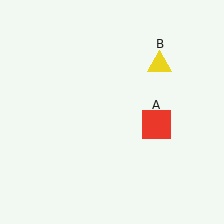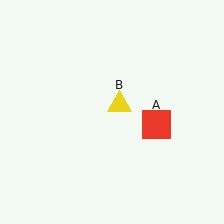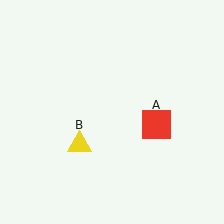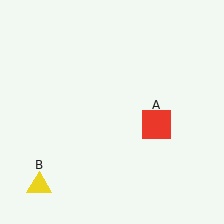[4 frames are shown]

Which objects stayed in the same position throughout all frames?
Red square (object A) remained stationary.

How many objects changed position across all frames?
1 object changed position: yellow triangle (object B).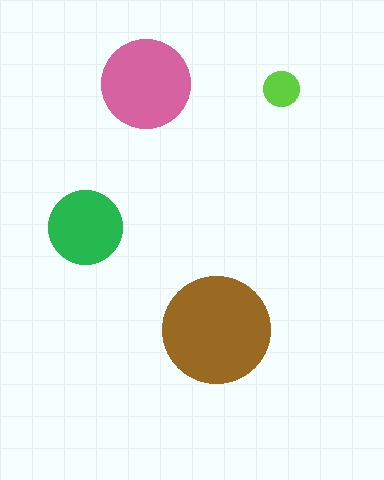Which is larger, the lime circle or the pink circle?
The pink one.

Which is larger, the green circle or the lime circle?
The green one.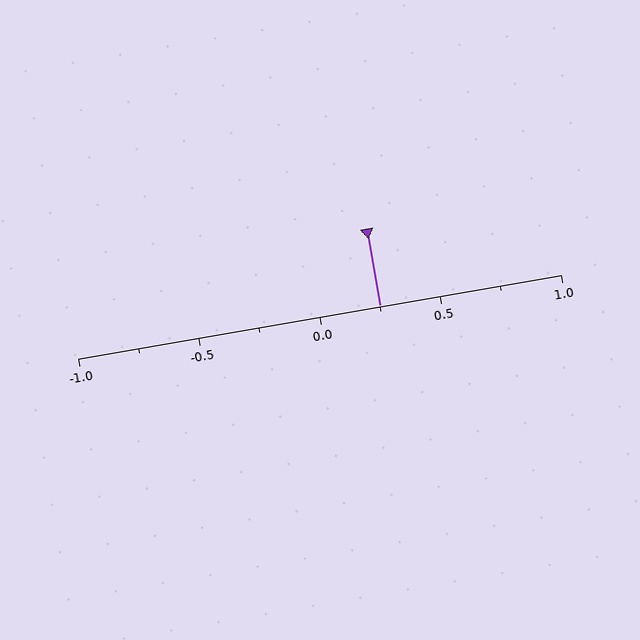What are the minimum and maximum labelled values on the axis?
The axis runs from -1.0 to 1.0.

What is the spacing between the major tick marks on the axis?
The major ticks are spaced 0.5 apart.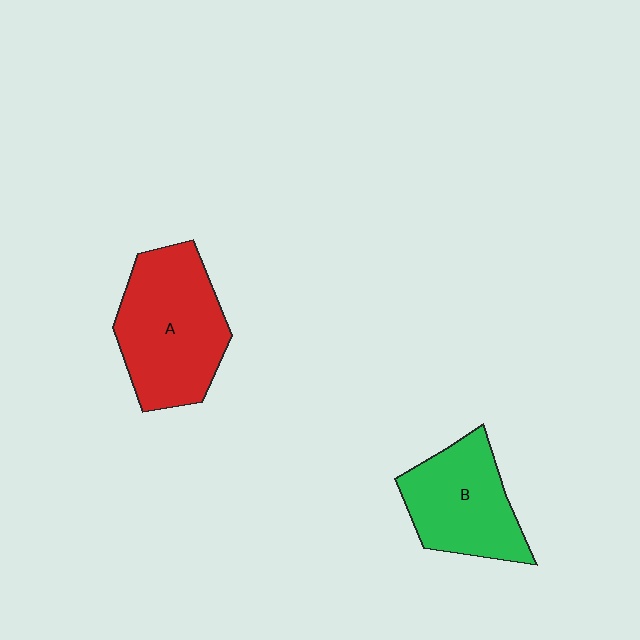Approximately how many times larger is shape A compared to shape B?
Approximately 1.3 times.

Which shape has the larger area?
Shape A (red).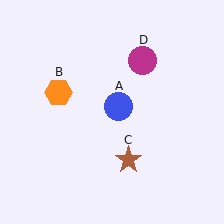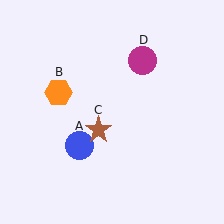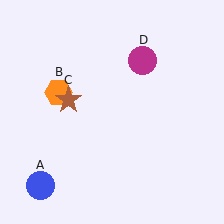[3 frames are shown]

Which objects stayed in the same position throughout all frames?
Orange hexagon (object B) and magenta circle (object D) remained stationary.